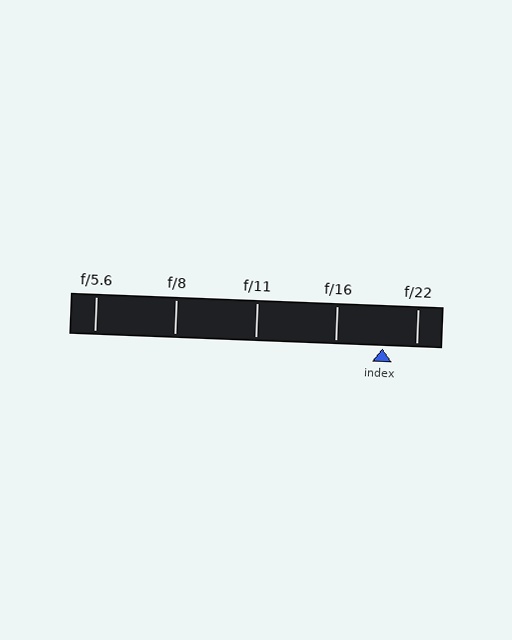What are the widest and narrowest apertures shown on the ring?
The widest aperture shown is f/5.6 and the narrowest is f/22.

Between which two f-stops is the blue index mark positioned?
The index mark is between f/16 and f/22.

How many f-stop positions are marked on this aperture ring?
There are 5 f-stop positions marked.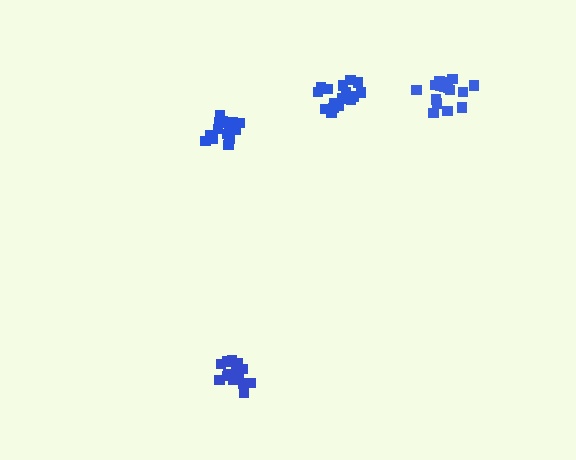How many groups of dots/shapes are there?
There are 4 groups.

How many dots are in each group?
Group 1: 18 dots, Group 2: 17 dots, Group 3: 17 dots, Group 4: 18 dots (70 total).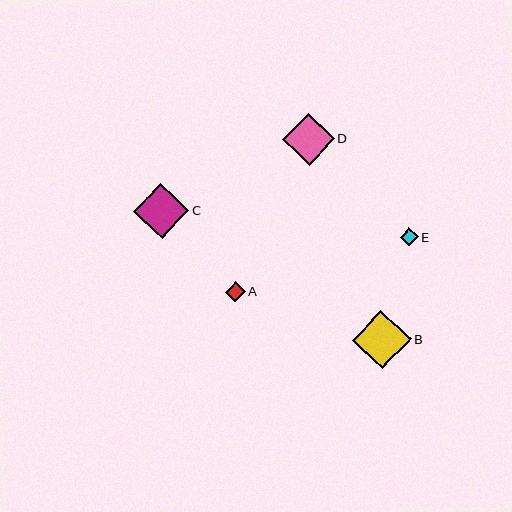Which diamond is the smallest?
Diamond E is the smallest with a size of approximately 18 pixels.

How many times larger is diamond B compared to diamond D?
Diamond B is approximately 1.1 times the size of diamond D.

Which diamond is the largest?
Diamond B is the largest with a size of approximately 59 pixels.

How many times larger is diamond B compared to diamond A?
Diamond B is approximately 3.0 times the size of diamond A.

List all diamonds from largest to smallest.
From largest to smallest: B, C, D, A, E.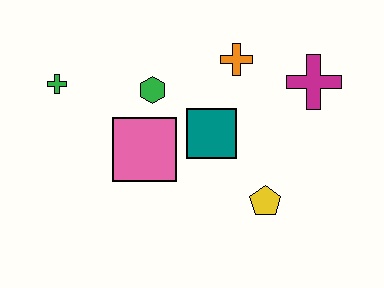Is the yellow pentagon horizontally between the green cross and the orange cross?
No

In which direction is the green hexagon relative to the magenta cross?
The green hexagon is to the left of the magenta cross.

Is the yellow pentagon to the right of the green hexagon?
Yes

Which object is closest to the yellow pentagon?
The teal square is closest to the yellow pentagon.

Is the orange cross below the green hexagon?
No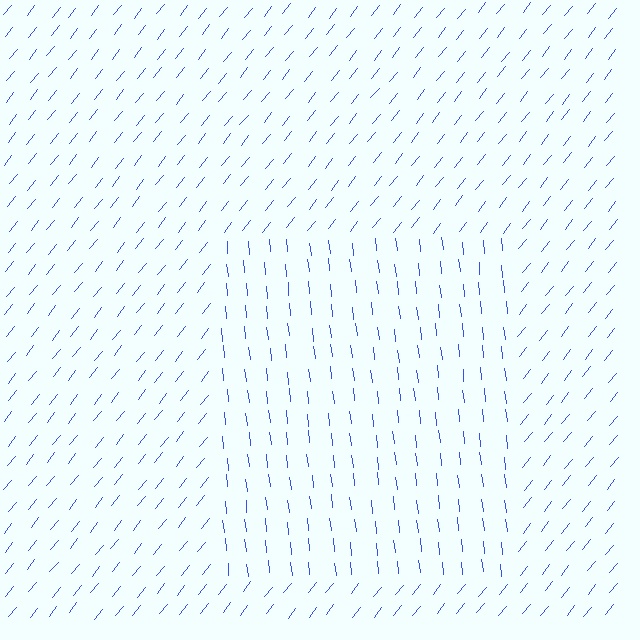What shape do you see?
I see a rectangle.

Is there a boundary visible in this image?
Yes, there is a texture boundary formed by a change in line orientation.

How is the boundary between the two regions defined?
The boundary is defined purely by a change in line orientation (approximately 45 degrees difference). All lines are the same color and thickness.